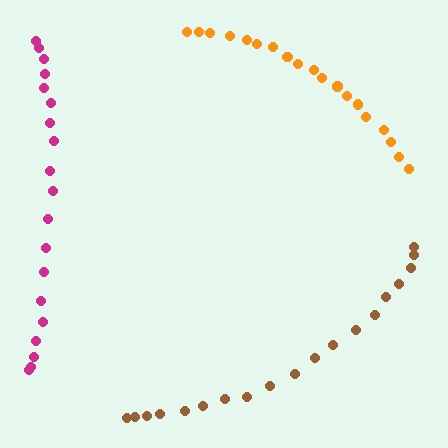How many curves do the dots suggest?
There are 3 distinct paths.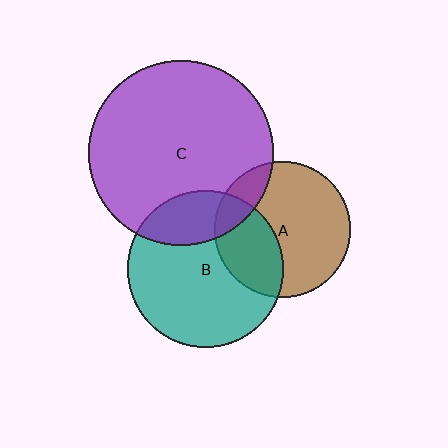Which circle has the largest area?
Circle C (purple).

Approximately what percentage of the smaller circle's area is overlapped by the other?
Approximately 25%.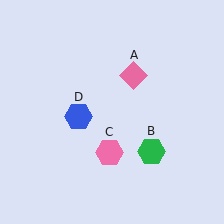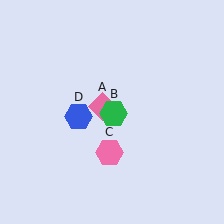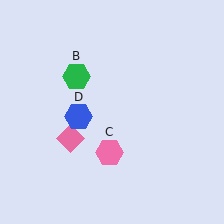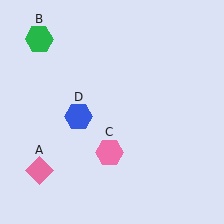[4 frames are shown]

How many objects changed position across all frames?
2 objects changed position: pink diamond (object A), green hexagon (object B).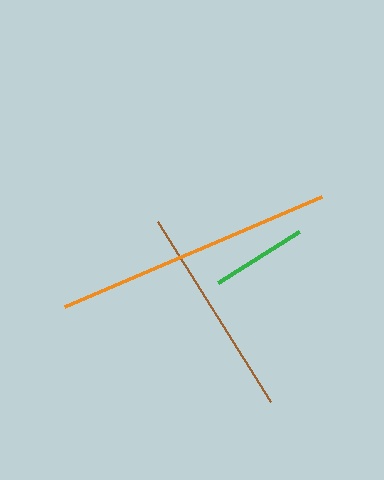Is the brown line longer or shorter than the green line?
The brown line is longer than the green line.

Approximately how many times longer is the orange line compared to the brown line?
The orange line is approximately 1.3 times the length of the brown line.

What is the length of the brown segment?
The brown segment is approximately 212 pixels long.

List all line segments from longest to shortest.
From longest to shortest: orange, brown, green.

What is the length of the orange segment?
The orange segment is approximately 279 pixels long.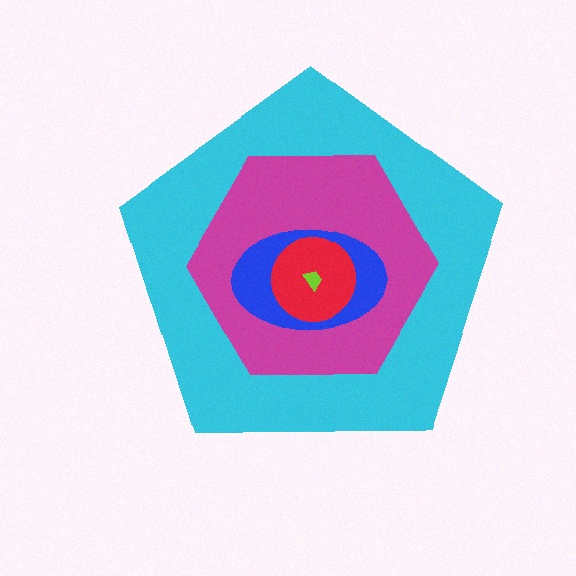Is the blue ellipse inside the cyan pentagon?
Yes.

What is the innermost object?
The lime trapezoid.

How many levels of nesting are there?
5.